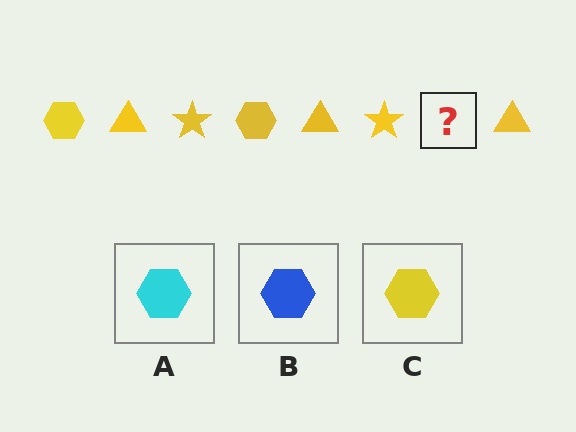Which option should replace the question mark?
Option C.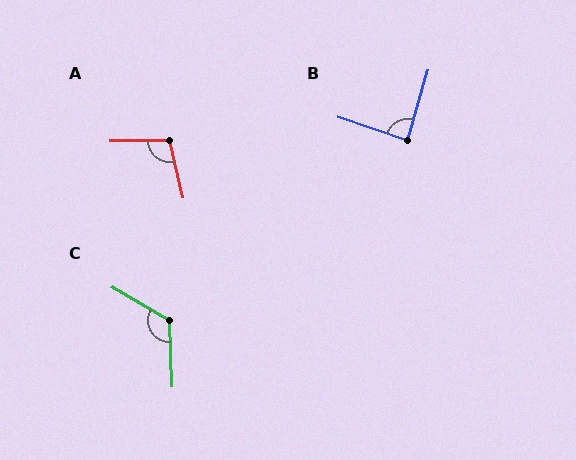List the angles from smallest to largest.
B (87°), A (103°), C (122°).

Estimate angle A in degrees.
Approximately 103 degrees.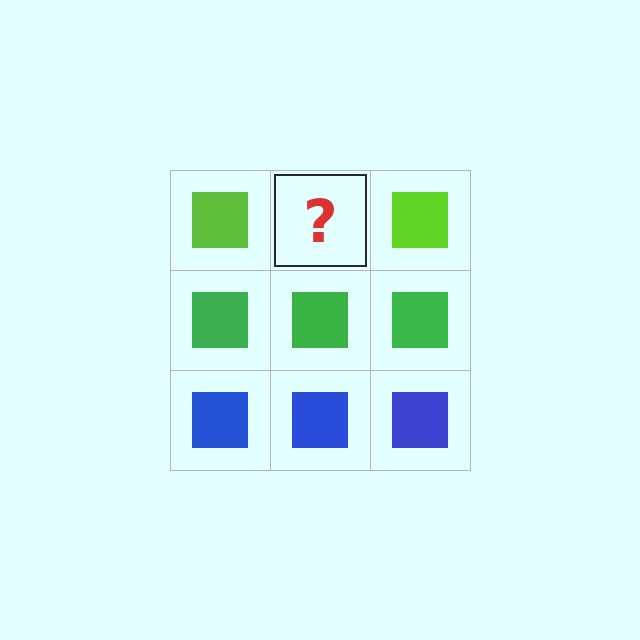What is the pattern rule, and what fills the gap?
The rule is that each row has a consistent color. The gap should be filled with a lime square.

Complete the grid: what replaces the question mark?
The question mark should be replaced with a lime square.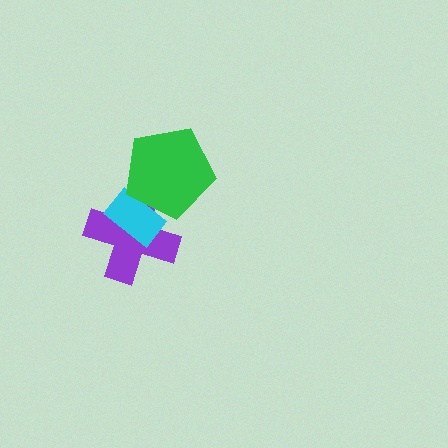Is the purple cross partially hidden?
Yes, it is partially covered by another shape.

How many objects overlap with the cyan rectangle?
2 objects overlap with the cyan rectangle.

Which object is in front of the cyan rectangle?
The green pentagon is in front of the cyan rectangle.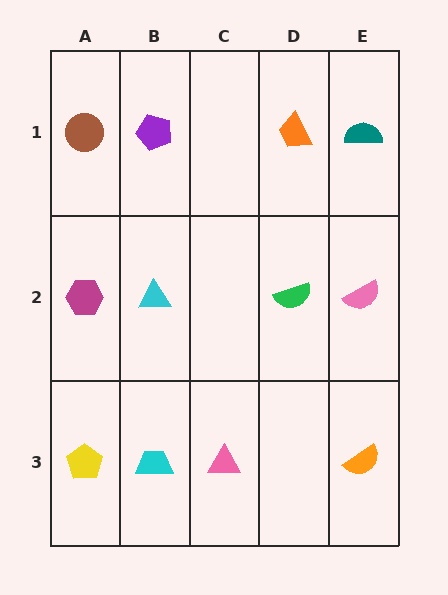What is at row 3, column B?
A cyan trapezoid.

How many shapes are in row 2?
4 shapes.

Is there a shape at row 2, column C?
No, that cell is empty.